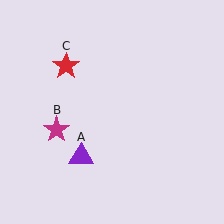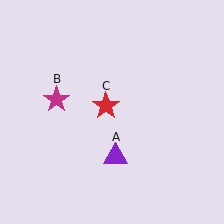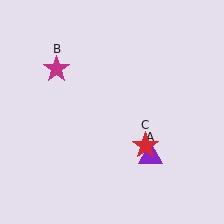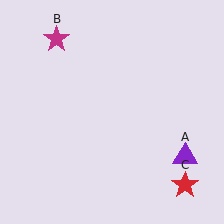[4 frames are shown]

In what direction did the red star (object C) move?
The red star (object C) moved down and to the right.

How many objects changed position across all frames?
3 objects changed position: purple triangle (object A), magenta star (object B), red star (object C).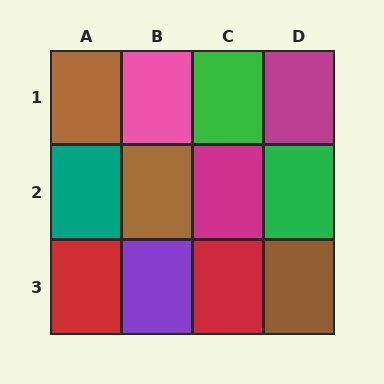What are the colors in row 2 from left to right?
Teal, brown, magenta, green.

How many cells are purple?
1 cell is purple.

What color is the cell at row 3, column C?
Red.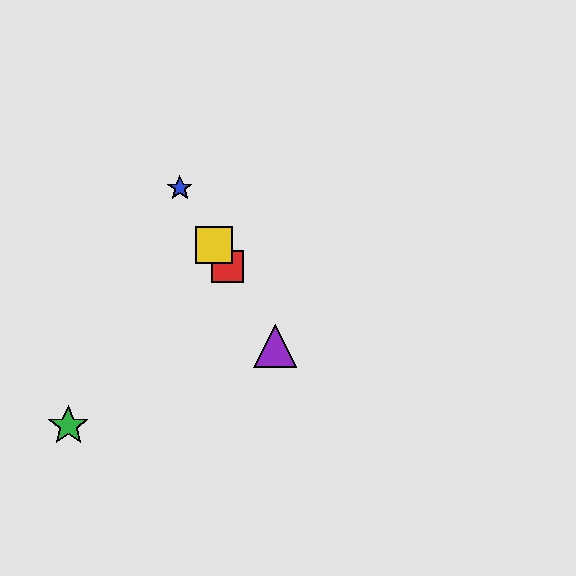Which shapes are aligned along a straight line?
The red square, the blue star, the yellow square, the purple triangle are aligned along a straight line.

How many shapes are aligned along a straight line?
4 shapes (the red square, the blue star, the yellow square, the purple triangle) are aligned along a straight line.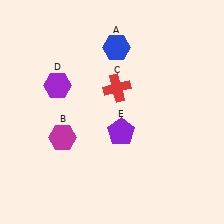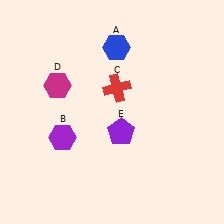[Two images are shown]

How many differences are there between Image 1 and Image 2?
There are 2 differences between the two images.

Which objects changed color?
B changed from magenta to purple. D changed from purple to magenta.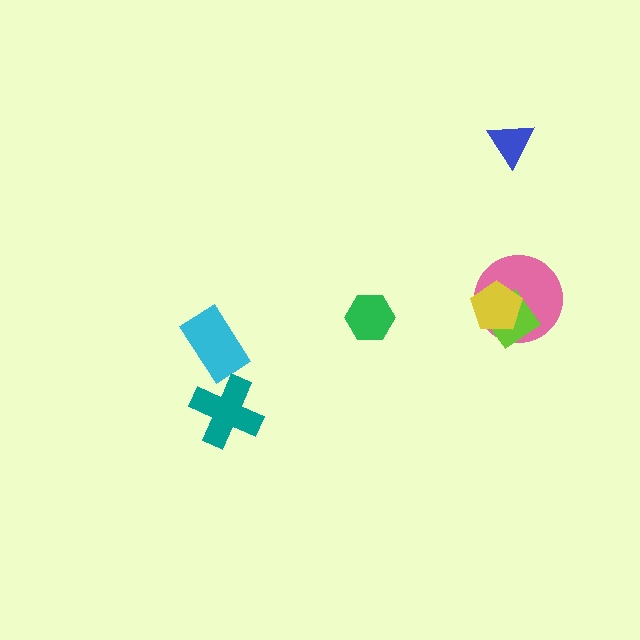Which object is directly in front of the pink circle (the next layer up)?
The lime diamond is directly in front of the pink circle.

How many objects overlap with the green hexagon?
0 objects overlap with the green hexagon.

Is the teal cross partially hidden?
No, no other shape covers it.